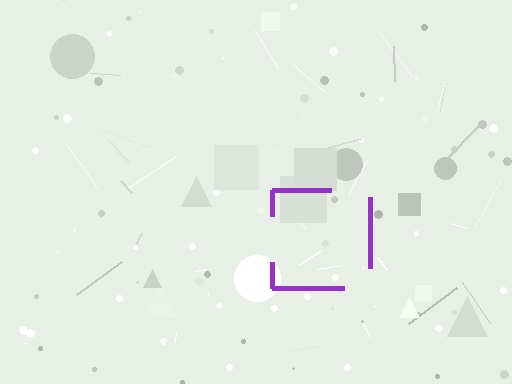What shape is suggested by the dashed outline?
The dashed outline suggests a square.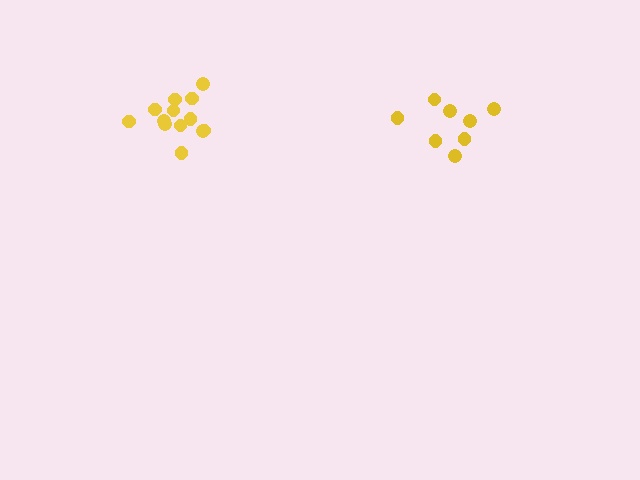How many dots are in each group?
Group 1: 13 dots, Group 2: 8 dots (21 total).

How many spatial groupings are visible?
There are 2 spatial groupings.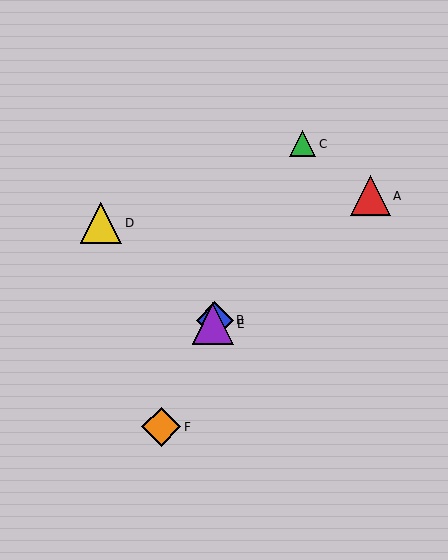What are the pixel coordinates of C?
Object C is at (303, 144).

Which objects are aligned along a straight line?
Objects B, C, E, F are aligned along a straight line.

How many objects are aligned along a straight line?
4 objects (B, C, E, F) are aligned along a straight line.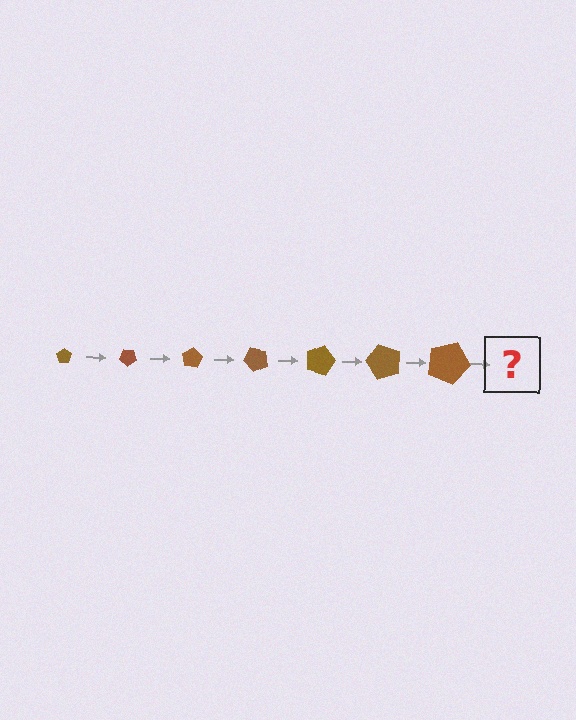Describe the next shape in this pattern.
It should be a pentagon, larger than the previous one and rotated 280 degrees from the start.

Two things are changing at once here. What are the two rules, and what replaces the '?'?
The two rules are that the pentagon grows larger each step and it rotates 40 degrees each step. The '?' should be a pentagon, larger than the previous one and rotated 280 degrees from the start.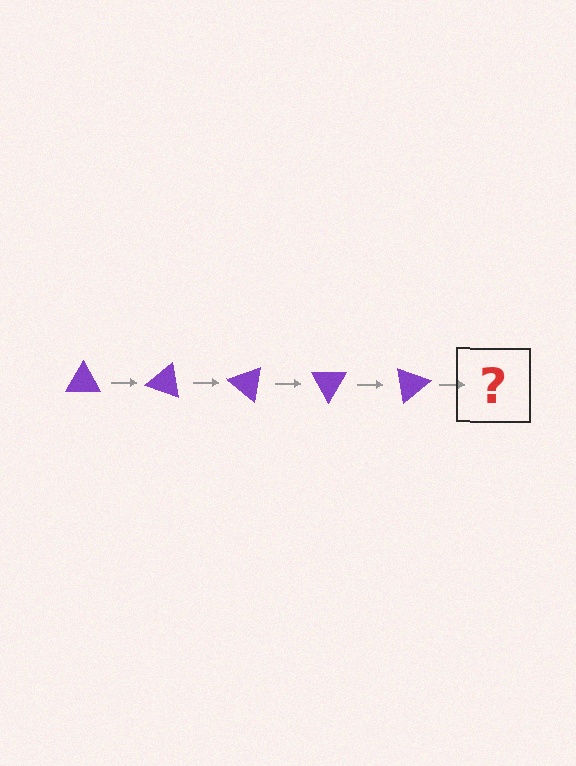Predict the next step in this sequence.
The next step is a purple triangle rotated 100 degrees.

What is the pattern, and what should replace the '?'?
The pattern is that the triangle rotates 20 degrees each step. The '?' should be a purple triangle rotated 100 degrees.